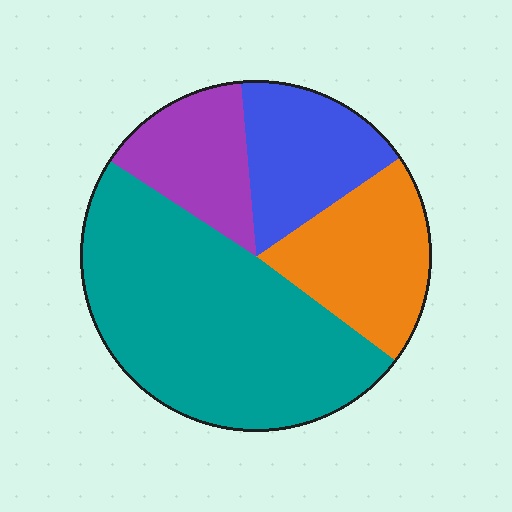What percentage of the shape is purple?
Purple covers around 15% of the shape.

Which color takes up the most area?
Teal, at roughly 50%.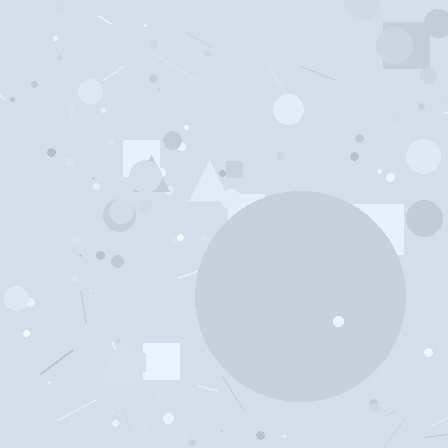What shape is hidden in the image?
A circle is hidden in the image.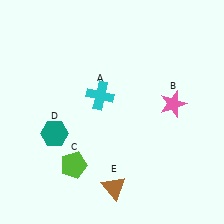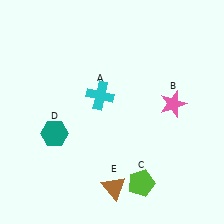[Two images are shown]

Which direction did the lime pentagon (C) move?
The lime pentagon (C) moved right.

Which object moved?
The lime pentagon (C) moved right.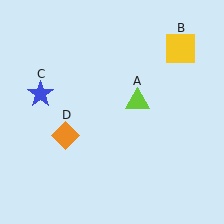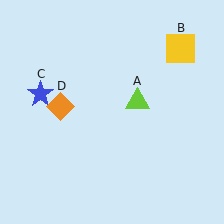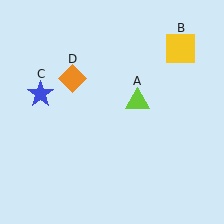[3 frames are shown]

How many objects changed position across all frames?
1 object changed position: orange diamond (object D).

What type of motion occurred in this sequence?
The orange diamond (object D) rotated clockwise around the center of the scene.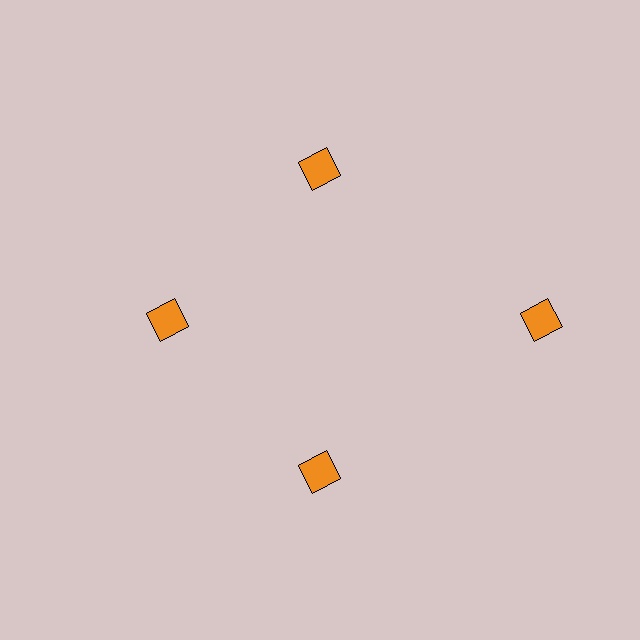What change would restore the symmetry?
The symmetry would be restored by moving it inward, back onto the ring so that all 4 diamonds sit at equal angles and equal distance from the center.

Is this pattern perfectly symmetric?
No. The 4 orange diamonds are arranged in a ring, but one element near the 3 o'clock position is pushed outward from the center, breaking the 4-fold rotational symmetry.